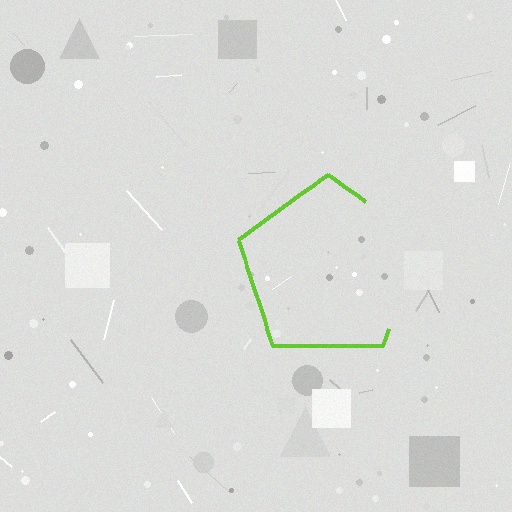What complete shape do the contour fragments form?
The contour fragments form a pentagon.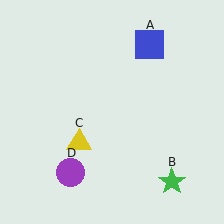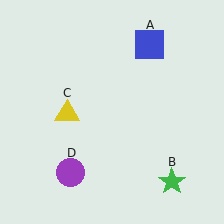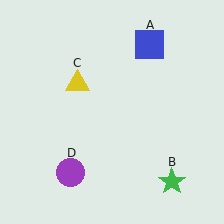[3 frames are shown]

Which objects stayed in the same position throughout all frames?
Blue square (object A) and green star (object B) and purple circle (object D) remained stationary.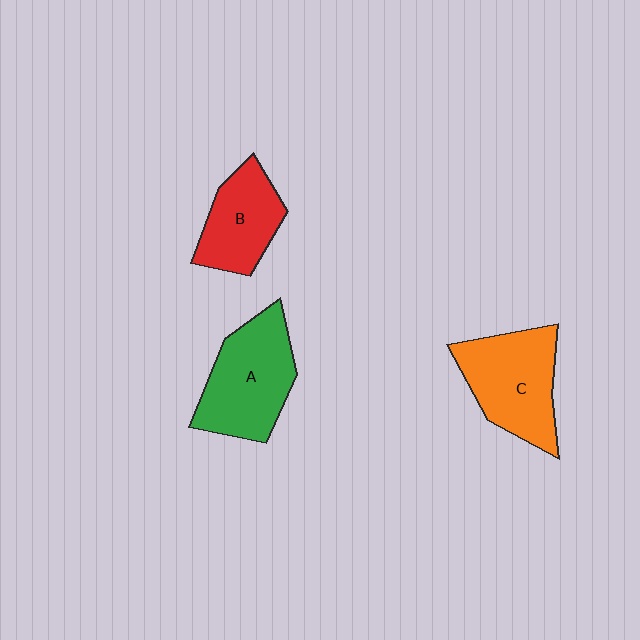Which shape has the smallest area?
Shape B (red).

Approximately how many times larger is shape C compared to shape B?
Approximately 1.3 times.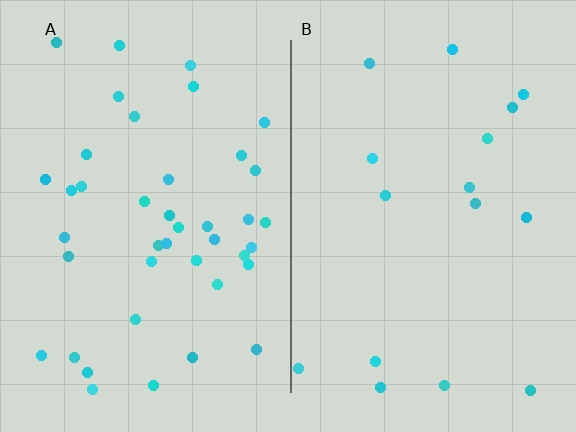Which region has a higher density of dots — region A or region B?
A (the left).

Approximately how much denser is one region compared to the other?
Approximately 2.5× — region A over region B.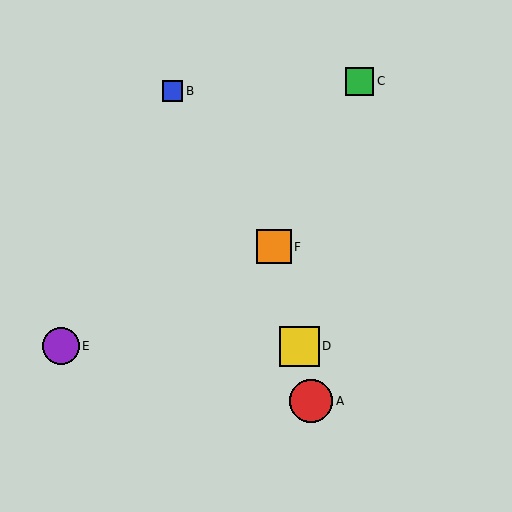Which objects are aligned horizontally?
Objects D, E are aligned horizontally.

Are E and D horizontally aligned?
Yes, both are at y≈346.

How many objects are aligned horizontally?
2 objects (D, E) are aligned horizontally.